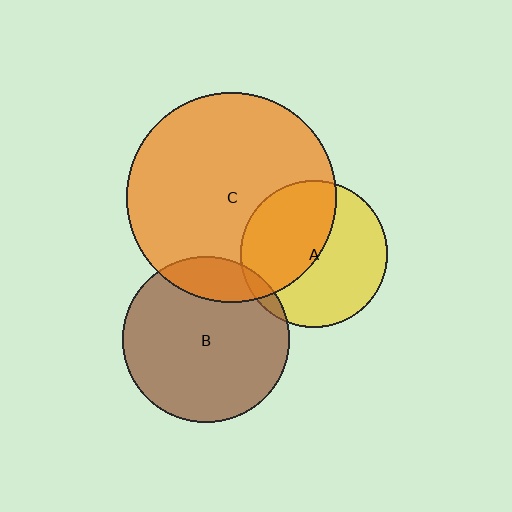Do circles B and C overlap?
Yes.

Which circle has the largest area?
Circle C (orange).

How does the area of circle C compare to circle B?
Approximately 1.6 times.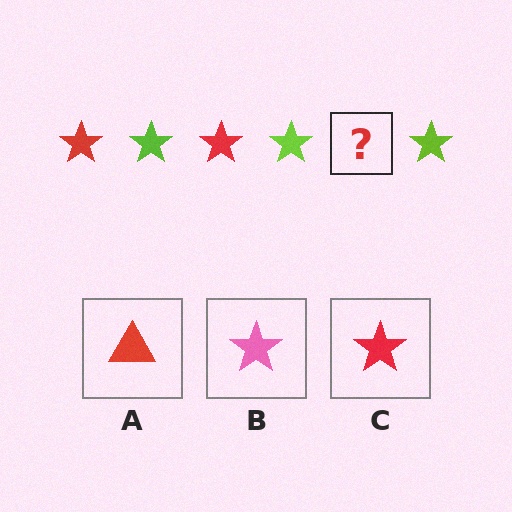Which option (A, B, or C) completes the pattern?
C.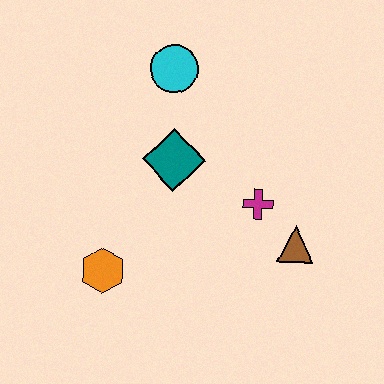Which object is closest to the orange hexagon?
The teal diamond is closest to the orange hexagon.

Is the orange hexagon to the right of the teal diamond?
No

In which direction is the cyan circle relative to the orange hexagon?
The cyan circle is above the orange hexagon.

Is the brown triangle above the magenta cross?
No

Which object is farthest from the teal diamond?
The brown triangle is farthest from the teal diamond.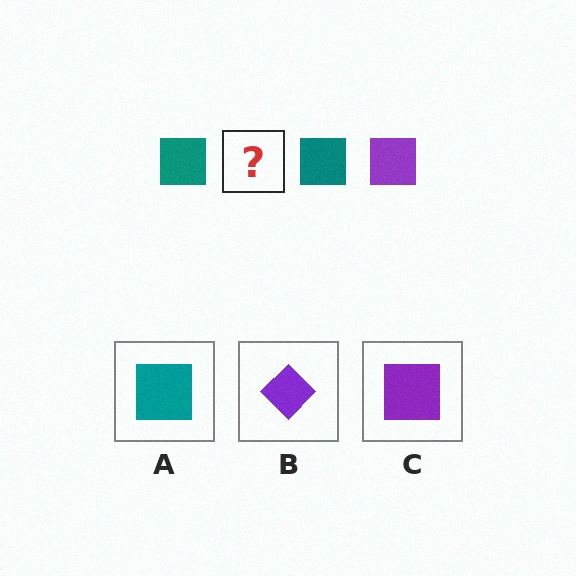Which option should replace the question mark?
Option C.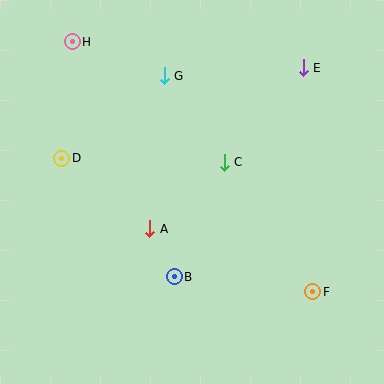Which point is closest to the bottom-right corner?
Point F is closest to the bottom-right corner.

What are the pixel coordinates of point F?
Point F is at (313, 292).